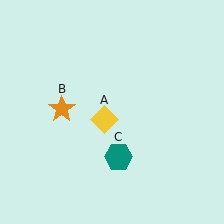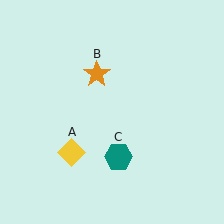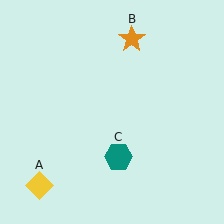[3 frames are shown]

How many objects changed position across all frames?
2 objects changed position: yellow diamond (object A), orange star (object B).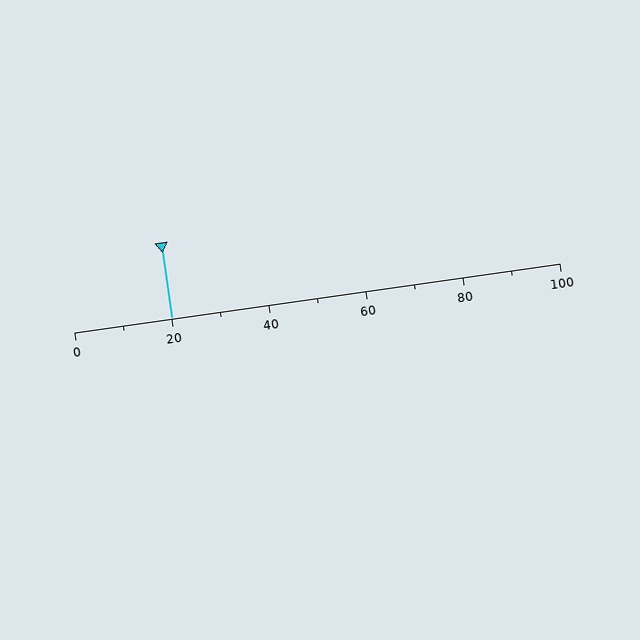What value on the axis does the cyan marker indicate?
The marker indicates approximately 20.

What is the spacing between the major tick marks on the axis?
The major ticks are spaced 20 apart.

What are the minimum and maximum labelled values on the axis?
The axis runs from 0 to 100.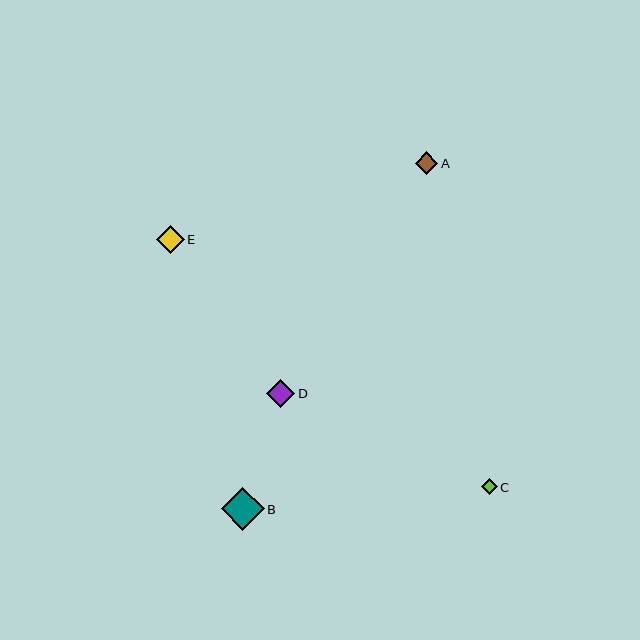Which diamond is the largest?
Diamond B is the largest with a size of approximately 43 pixels.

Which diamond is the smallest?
Diamond C is the smallest with a size of approximately 16 pixels.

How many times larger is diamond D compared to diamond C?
Diamond D is approximately 1.8 times the size of diamond C.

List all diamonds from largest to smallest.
From largest to smallest: B, D, E, A, C.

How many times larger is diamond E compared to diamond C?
Diamond E is approximately 1.7 times the size of diamond C.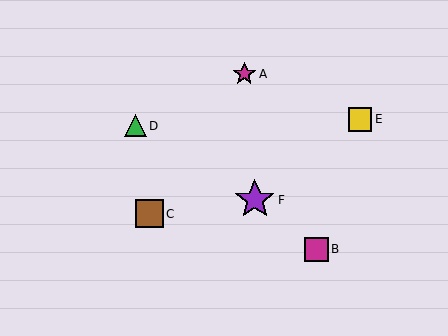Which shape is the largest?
The purple star (labeled F) is the largest.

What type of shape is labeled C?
Shape C is a brown square.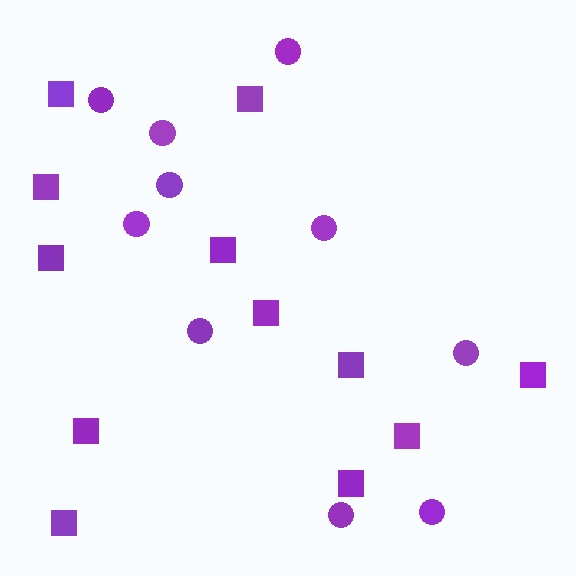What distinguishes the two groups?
There are 2 groups: one group of circles (10) and one group of squares (12).